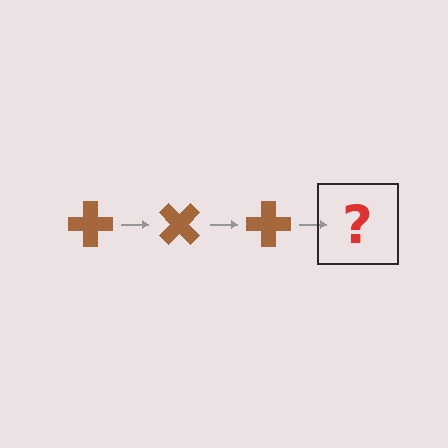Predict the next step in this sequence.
The next step is a brown cross rotated 135 degrees.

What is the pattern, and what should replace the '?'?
The pattern is that the cross rotates 45 degrees each step. The '?' should be a brown cross rotated 135 degrees.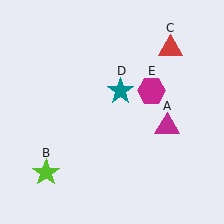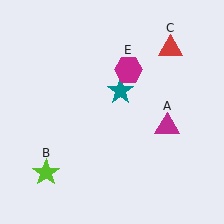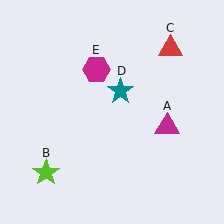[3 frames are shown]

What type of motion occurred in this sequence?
The magenta hexagon (object E) rotated counterclockwise around the center of the scene.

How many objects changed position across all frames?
1 object changed position: magenta hexagon (object E).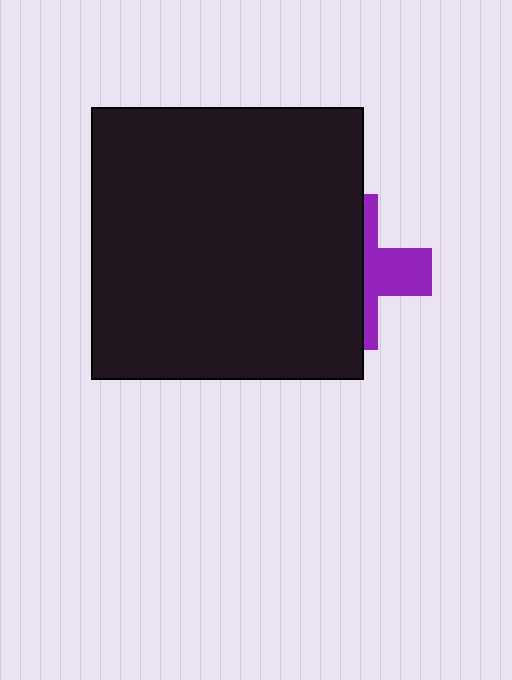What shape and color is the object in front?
The object in front is a black square.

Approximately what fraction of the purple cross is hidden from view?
Roughly 62% of the purple cross is hidden behind the black square.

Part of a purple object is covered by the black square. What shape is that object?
It is a cross.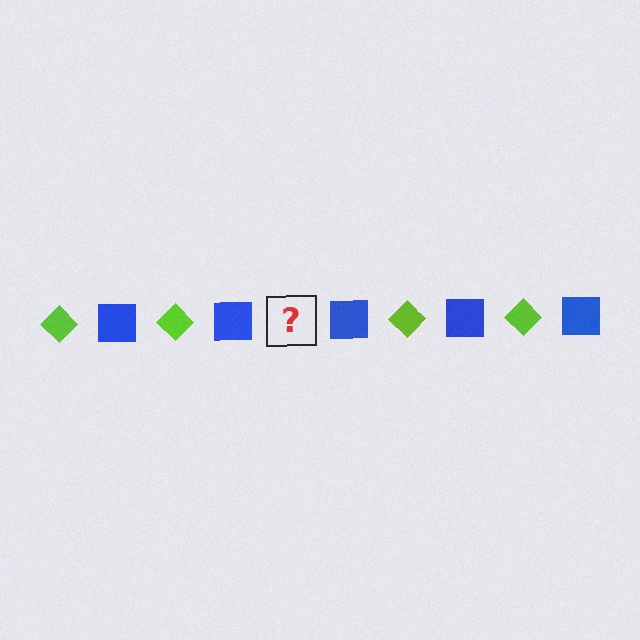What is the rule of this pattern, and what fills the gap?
The rule is that the pattern alternates between lime diamond and blue square. The gap should be filled with a lime diamond.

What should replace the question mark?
The question mark should be replaced with a lime diamond.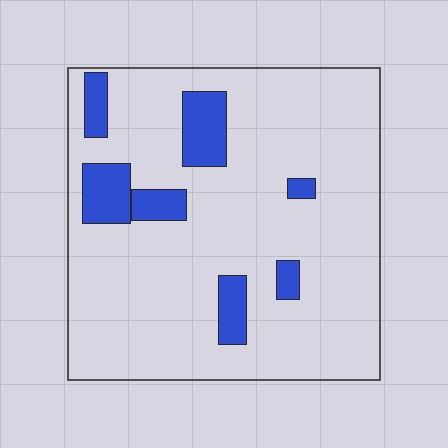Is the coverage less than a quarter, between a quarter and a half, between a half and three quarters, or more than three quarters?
Less than a quarter.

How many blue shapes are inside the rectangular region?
7.